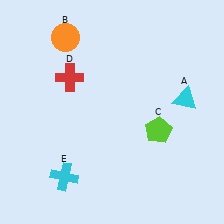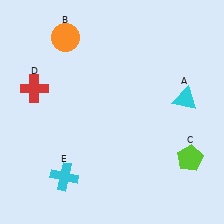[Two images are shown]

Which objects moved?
The objects that moved are: the lime pentagon (C), the red cross (D).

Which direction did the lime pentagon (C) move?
The lime pentagon (C) moved right.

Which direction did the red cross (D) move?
The red cross (D) moved left.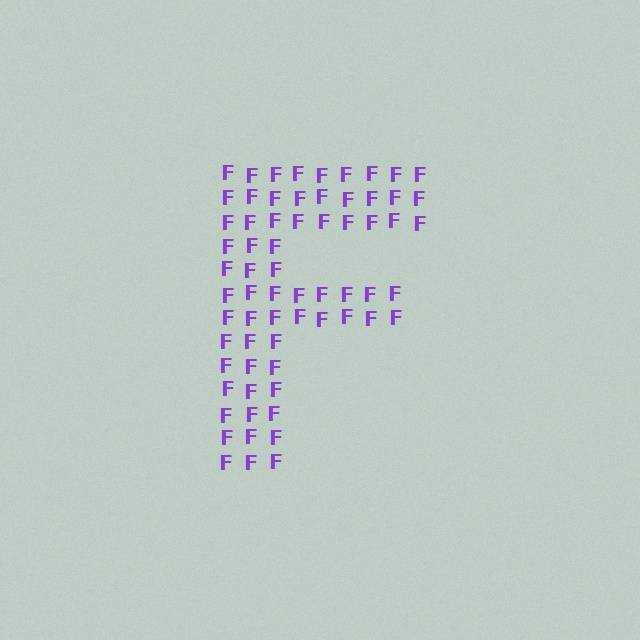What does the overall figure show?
The overall figure shows the letter F.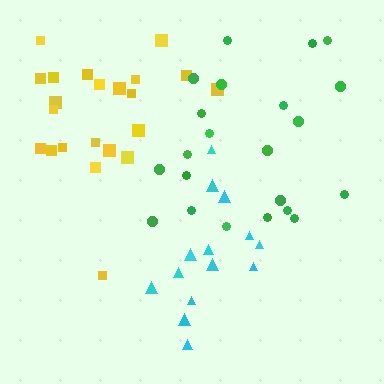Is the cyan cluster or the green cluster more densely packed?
Cyan.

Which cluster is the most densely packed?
Yellow.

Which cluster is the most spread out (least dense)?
Green.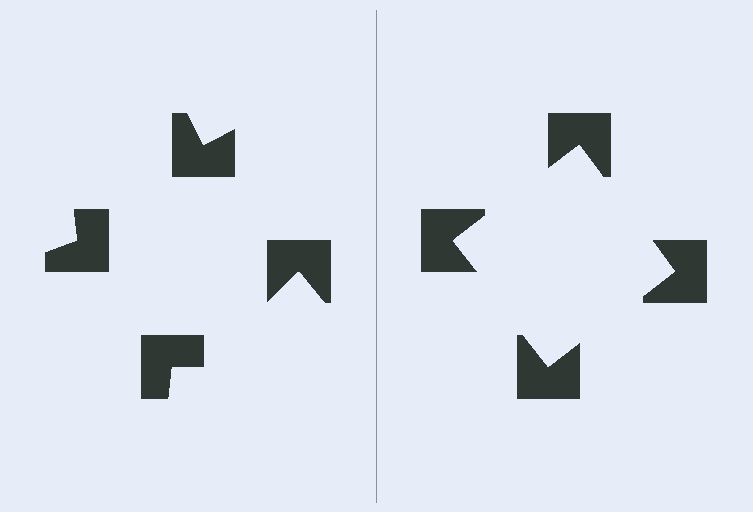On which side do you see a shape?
An illusory square appears on the right side. On the left side the wedge cuts are rotated, so no coherent shape forms.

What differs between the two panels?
The notched squares are positioned identically on both sides; only the wedge orientations differ. On the right they align to a square; on the left they are misaligned.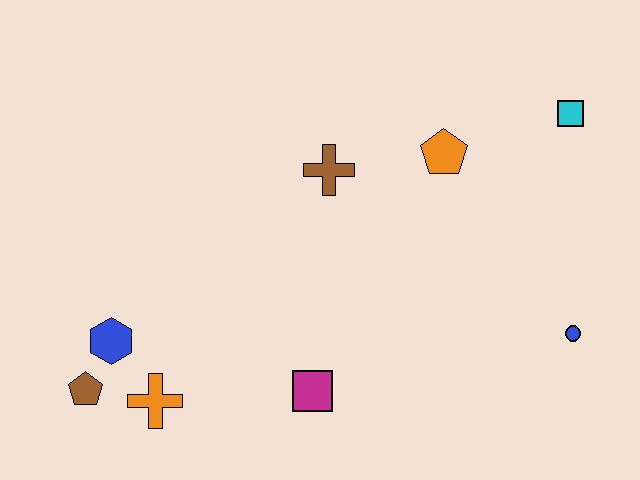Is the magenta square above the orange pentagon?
No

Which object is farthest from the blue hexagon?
The cyan square is farthest from the blue hexagon.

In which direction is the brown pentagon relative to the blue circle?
The brown pentagon is to the left of the blue circle.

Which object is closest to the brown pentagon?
The blue hexagon is closest to the brown pentagon.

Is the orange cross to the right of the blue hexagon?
Yes